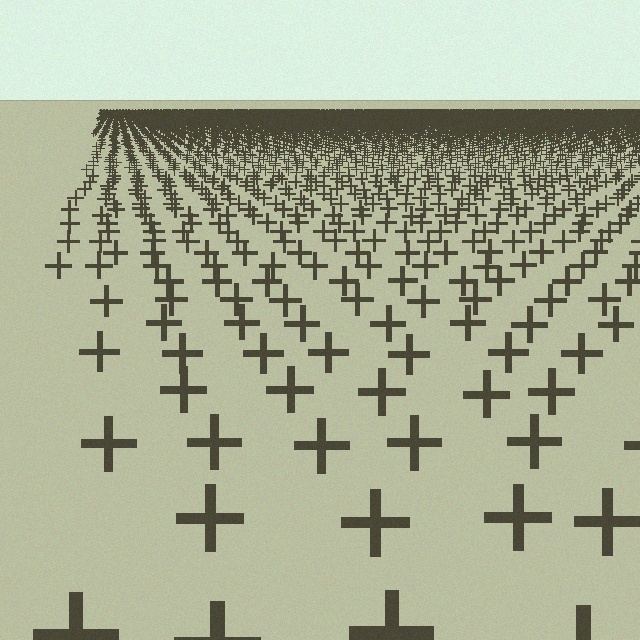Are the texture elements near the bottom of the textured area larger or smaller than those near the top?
Larger. Near the bottom, elements are closer to the viewer and appear at a bigger on-screen size.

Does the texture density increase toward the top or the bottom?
Density increases toward the top.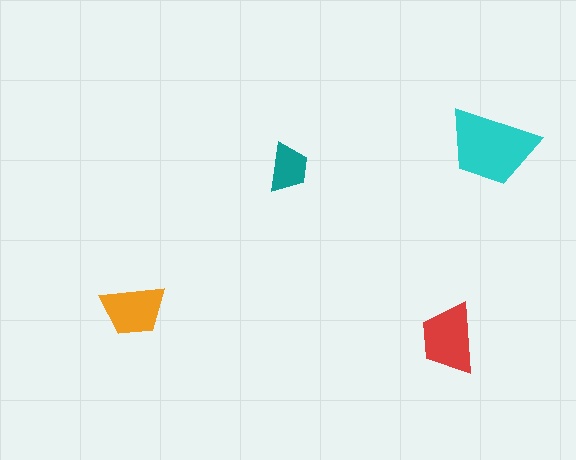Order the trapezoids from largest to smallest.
the cyan one, the red one, the orange one, the teal one.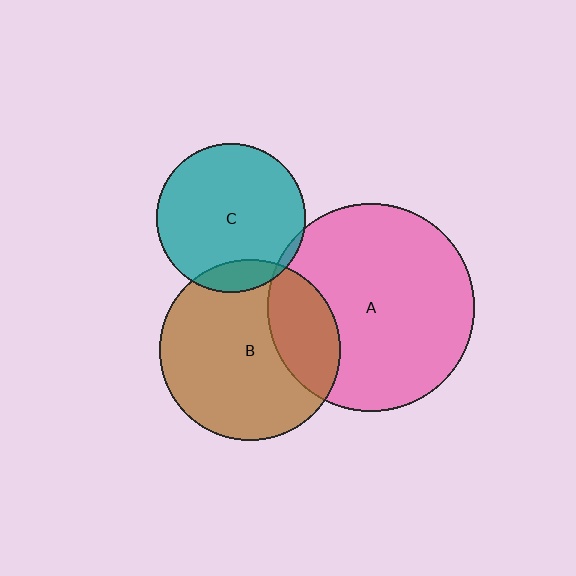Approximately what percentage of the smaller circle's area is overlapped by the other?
Approximately 10%.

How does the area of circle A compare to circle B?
Approximately 1.3 times.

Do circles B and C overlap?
Yes.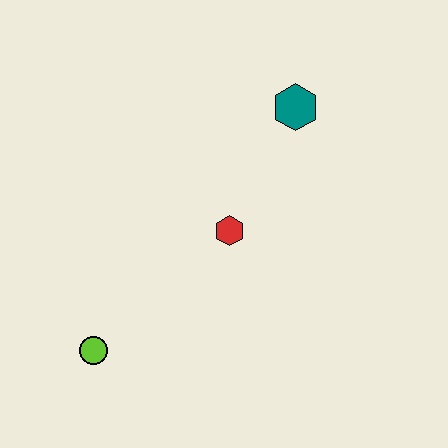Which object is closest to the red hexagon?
The teal hexagon is closest to the red hexagon.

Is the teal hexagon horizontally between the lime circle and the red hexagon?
No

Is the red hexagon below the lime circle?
No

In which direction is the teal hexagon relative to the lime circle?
The teal hexagon is above the lime circle.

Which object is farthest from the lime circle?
The teal hexagon is farthest from the lime circle.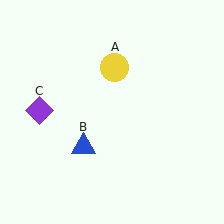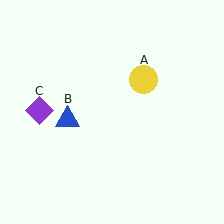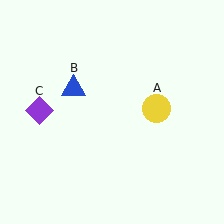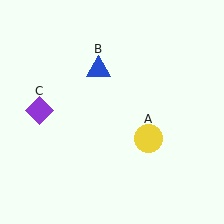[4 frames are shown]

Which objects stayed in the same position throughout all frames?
Purple diamond (object C) remained stationary.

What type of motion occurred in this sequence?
The yellow circle (object A), blue triangle (object B) rotated clockwise around the center of the scene.